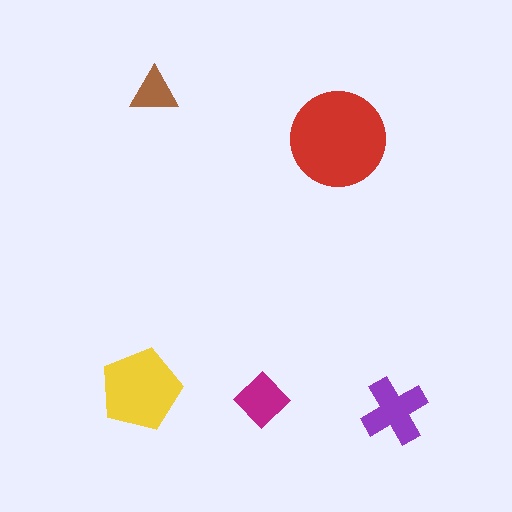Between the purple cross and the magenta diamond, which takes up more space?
The purple cross.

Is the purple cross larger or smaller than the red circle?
Smaller.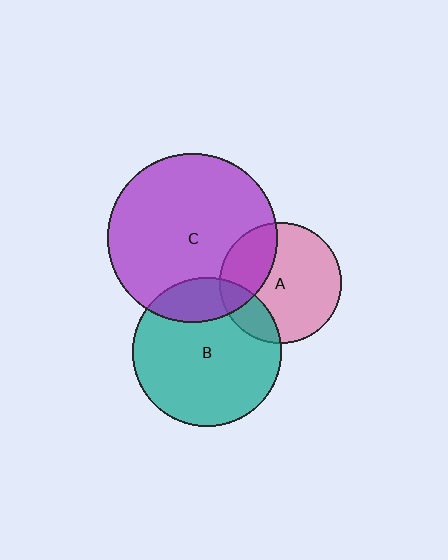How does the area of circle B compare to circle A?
Approximately 1.5 times.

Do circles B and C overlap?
Yes.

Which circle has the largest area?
Circle C (purple).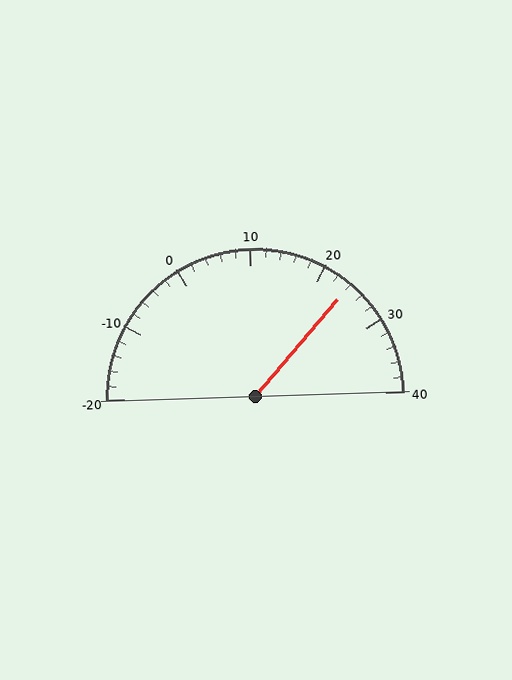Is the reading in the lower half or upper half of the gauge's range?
The reading is in the upper half of the range (-20 to 40).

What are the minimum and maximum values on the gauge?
The gauge ranges from -20 to 40.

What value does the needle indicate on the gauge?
The needle indicates approximately 24.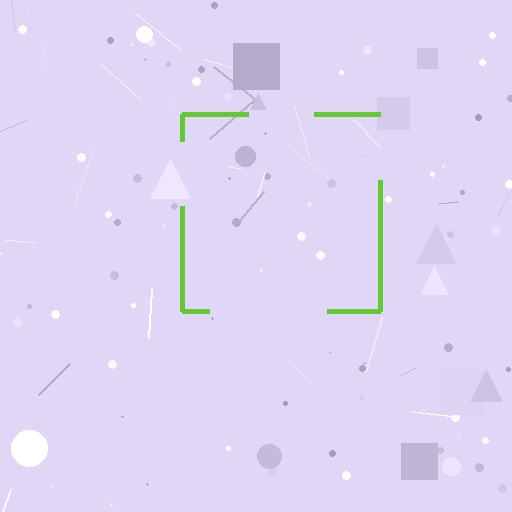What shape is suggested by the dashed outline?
The dashed outline suggests a square.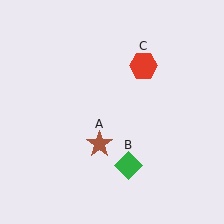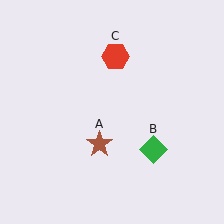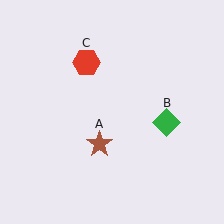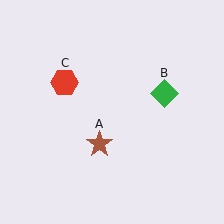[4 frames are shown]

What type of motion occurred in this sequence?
The green diamond (object B), red hexagon (object C) rotated counterclockwise around the center of the scene.